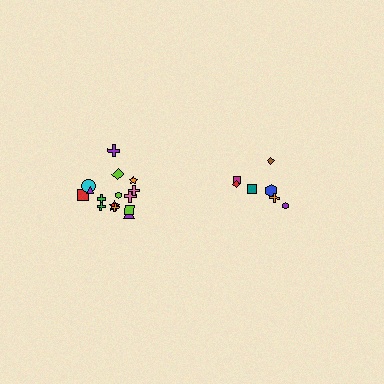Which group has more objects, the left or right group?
The left group.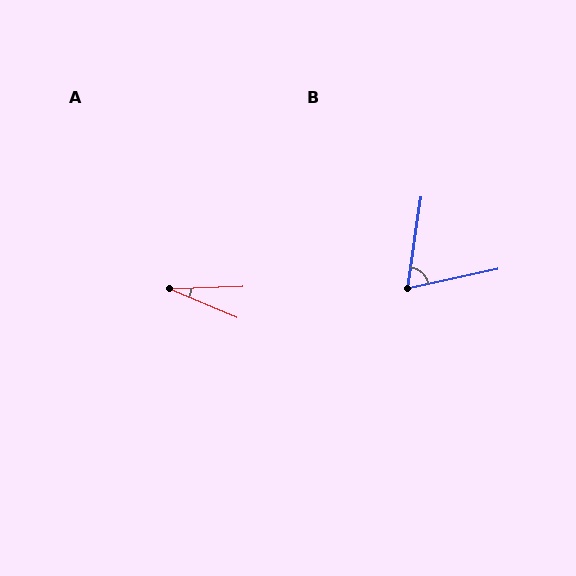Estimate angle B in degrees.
Approximately 69 degrees.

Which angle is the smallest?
A, at approximately 25 degrees.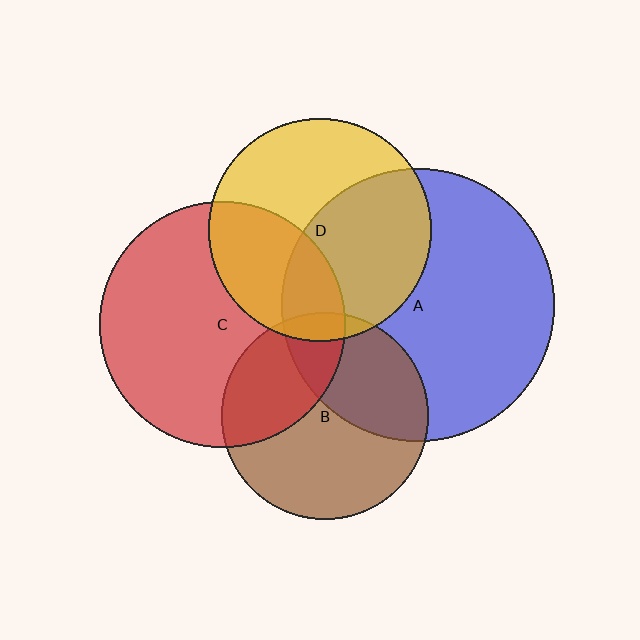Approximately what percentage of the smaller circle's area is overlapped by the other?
Approximately 5%.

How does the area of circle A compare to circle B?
Approximately 1.7 times.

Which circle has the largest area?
Circle A (blue).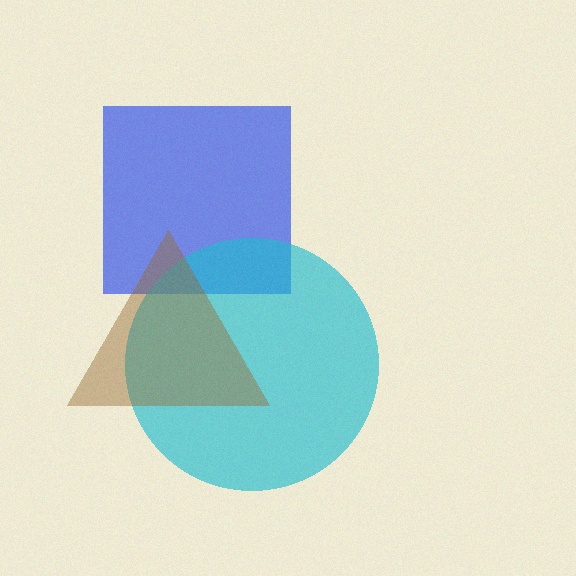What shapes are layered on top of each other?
The layered shapes are: a blue square, a cyan circle, a brown triangle.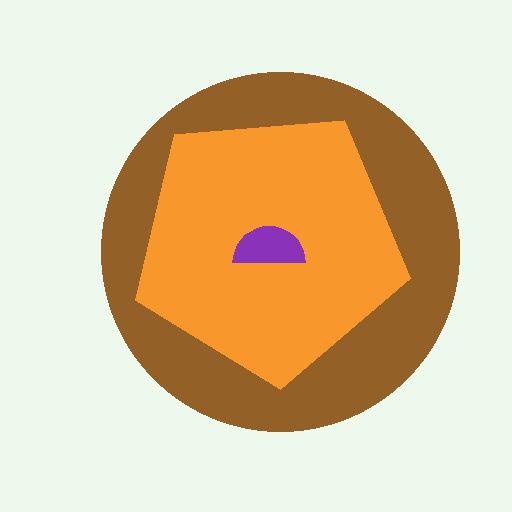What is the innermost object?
The purple semicircle.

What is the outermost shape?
The brown circle.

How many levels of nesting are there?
3.